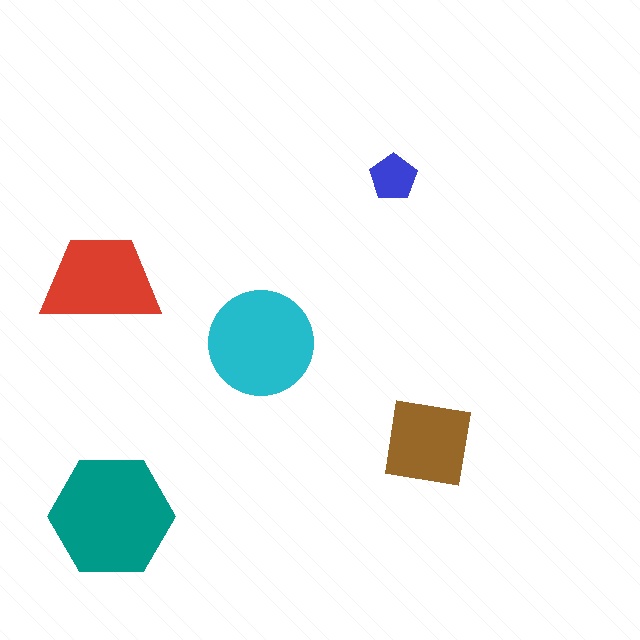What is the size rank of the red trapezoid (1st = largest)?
3rd.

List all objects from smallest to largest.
The blue pentagon, the brown square, the red trapezoid, the cyan circle, the teal hexagon.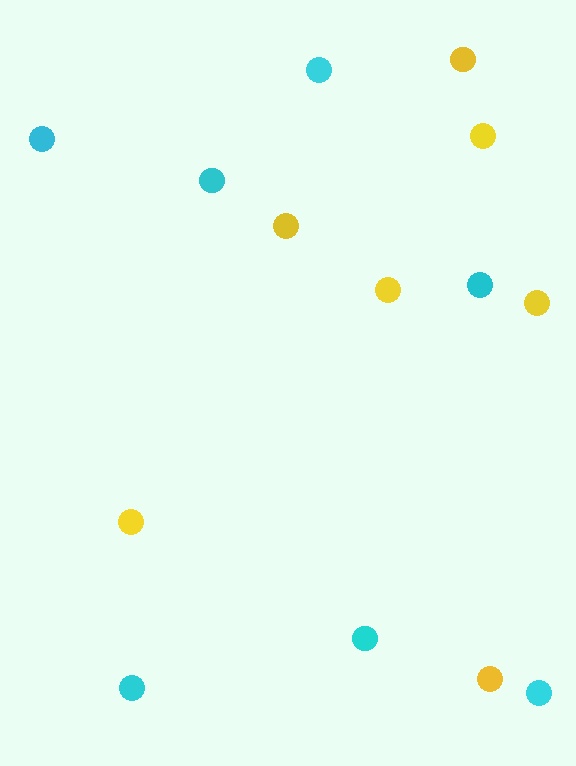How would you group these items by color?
There are 2 groups: one group of cyan circles (7) and one group of yellow circles (7).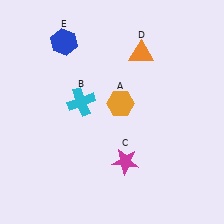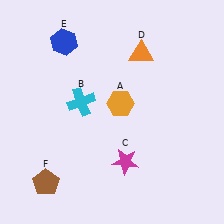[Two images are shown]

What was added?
A brown pentagon (F) was added in Image 2.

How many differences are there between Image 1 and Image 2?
There is 1 difference between the two images.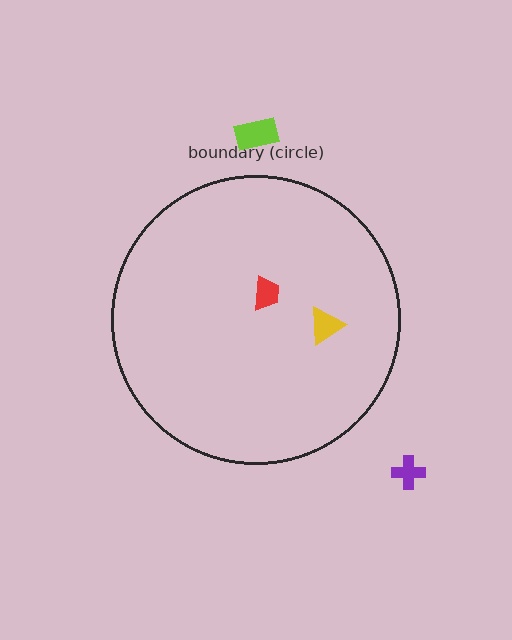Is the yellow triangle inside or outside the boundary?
Inside.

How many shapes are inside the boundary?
2 inside, 2 outside.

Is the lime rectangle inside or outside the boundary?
Outside.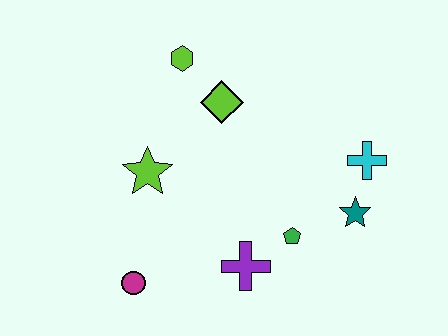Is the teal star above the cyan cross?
No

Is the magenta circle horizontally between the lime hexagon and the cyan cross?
No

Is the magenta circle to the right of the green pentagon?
No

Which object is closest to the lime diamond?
The lime hexagon is closest to the lime diamond.